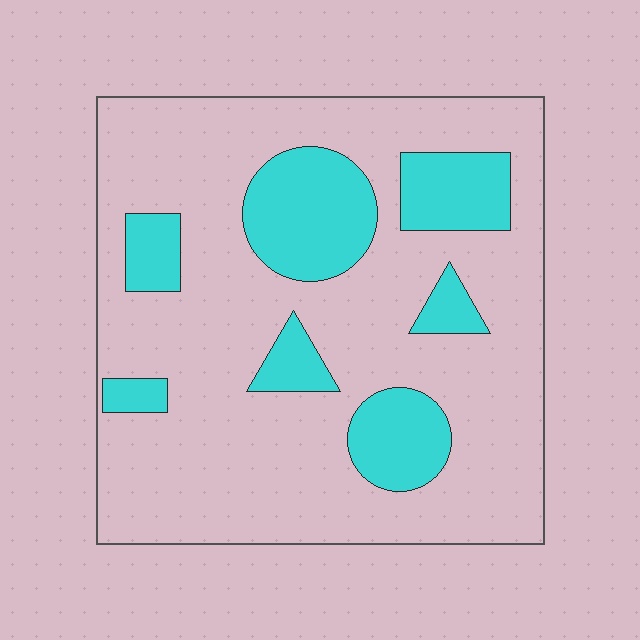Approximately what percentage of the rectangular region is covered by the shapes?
Approximately 25%.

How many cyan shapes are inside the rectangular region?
7.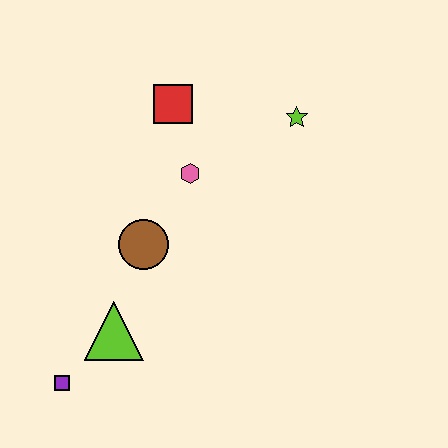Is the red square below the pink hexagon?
No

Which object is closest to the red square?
The pink hexagon is closest to the red square.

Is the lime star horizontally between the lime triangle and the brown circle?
No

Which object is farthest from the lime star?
The purple square is farthest from the lime star.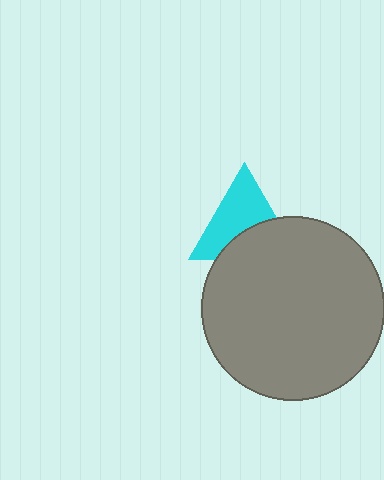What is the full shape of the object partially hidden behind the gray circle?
The partially hidden object is a cyan triangle.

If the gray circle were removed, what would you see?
You would see the complete cyan triangle.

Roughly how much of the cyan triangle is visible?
About half of it is visible (roughly 60%).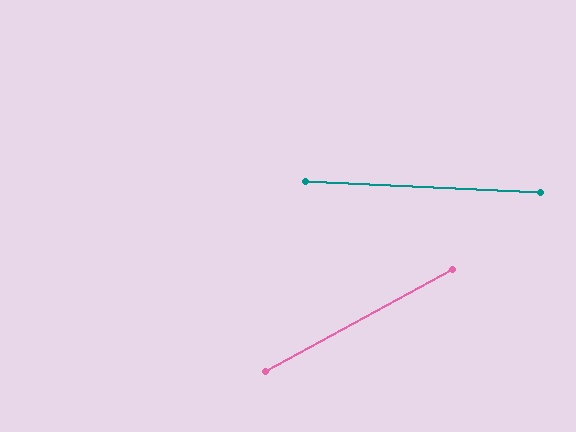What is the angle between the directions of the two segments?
Approximately 31 degrees.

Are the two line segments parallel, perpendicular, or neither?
Neither parallel nor perpendicular — they differ by about 31°.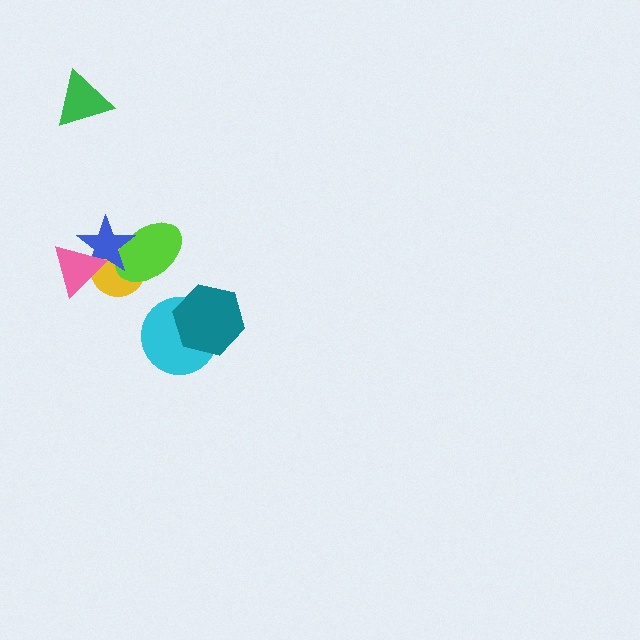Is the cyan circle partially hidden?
Yes, it is partially covered by another shape.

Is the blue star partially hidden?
Yes, it is partially covered by another shape.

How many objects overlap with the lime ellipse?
2 objects overlap with the lime ellipse.